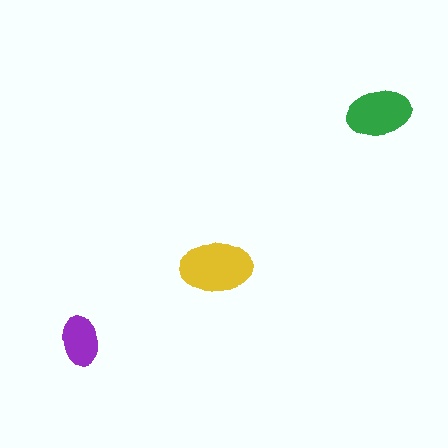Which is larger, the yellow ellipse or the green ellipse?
The yellow one.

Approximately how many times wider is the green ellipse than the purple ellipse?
About 1.5 times wider.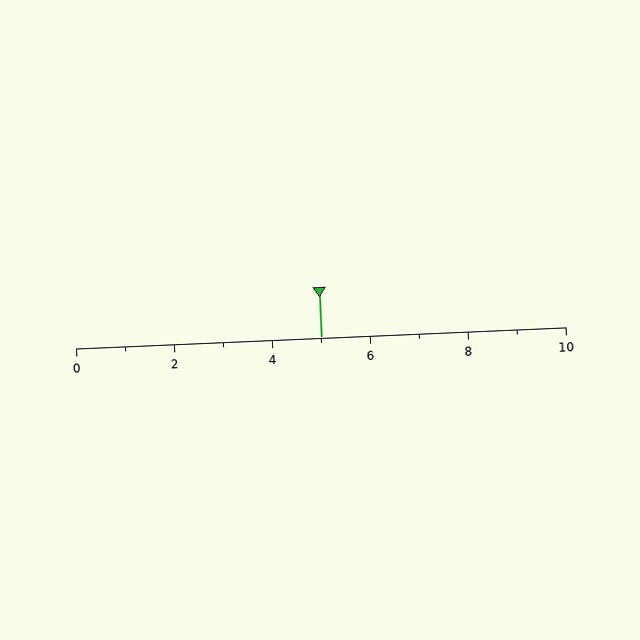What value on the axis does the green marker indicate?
The marker indicates approximately 5.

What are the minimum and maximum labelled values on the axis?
The axis runs from 0 to 10.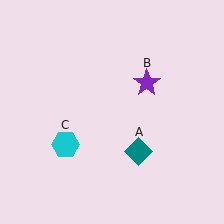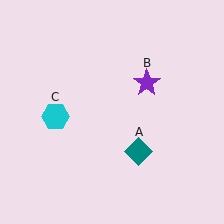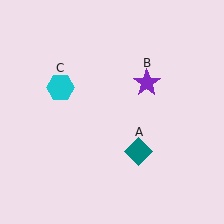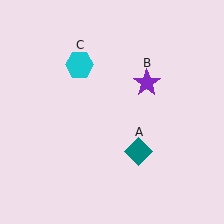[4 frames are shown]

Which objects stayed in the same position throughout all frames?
Teal diamond (object A) and purple star (object B) remained stationary.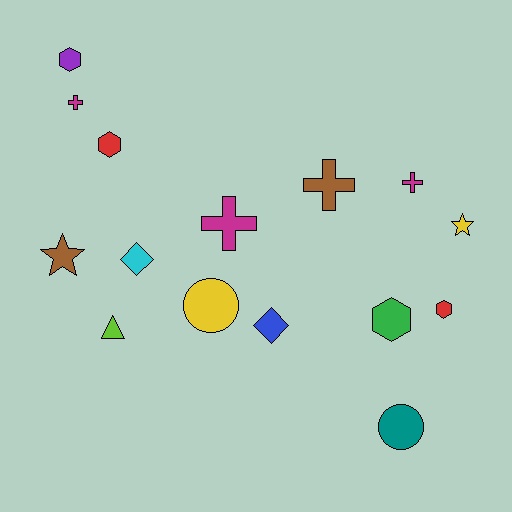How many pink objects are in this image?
There are no pink objects.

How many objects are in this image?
There are 15 objects.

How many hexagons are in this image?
There are 4 hexagons.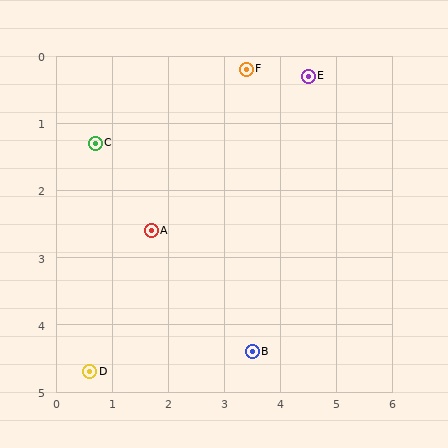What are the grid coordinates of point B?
Point B is at approximately (3.5, 4.4).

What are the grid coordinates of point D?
Point D is at approximately (0.6, 4.7).